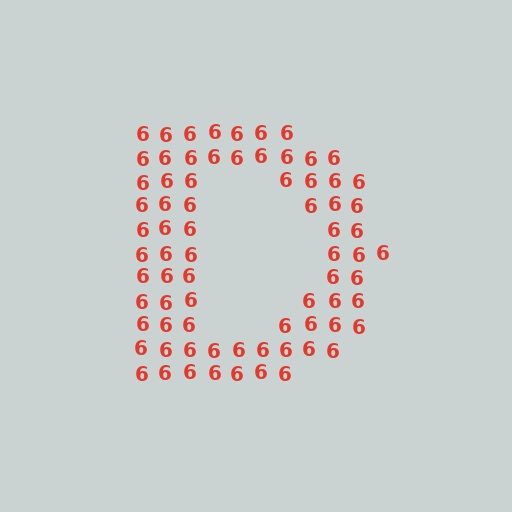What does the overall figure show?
The overall figure shows the letter D.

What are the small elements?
The small elements are digit 6's.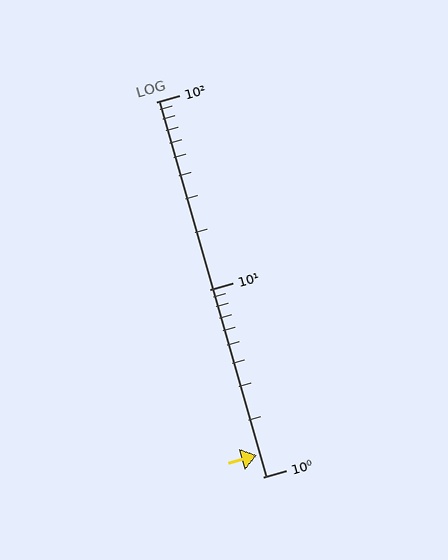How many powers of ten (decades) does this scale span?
The scale spans 2 decades, from 1 to 100.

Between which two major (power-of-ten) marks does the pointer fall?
The pointer is between 1 and 10.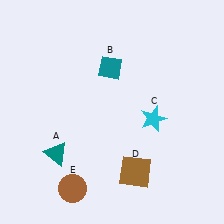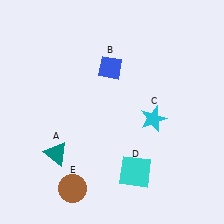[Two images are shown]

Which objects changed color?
B changed from teal to blue. D changed from brown to cyan.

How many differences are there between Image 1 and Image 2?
There are 2 differences between the two images.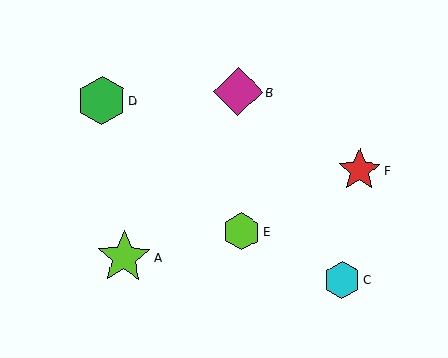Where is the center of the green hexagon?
The center of the green hexagon is at (101, 100).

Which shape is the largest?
The lime star (labeled A) is the largest.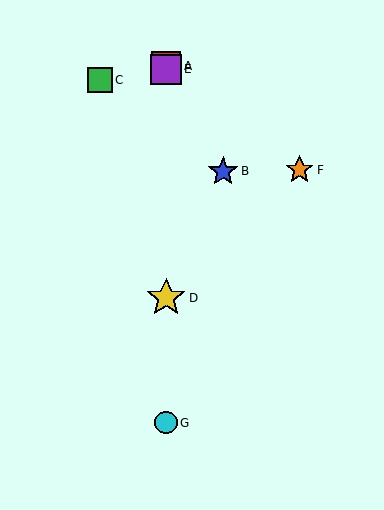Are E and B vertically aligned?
No, E is at x≈166 and B is at x≈223.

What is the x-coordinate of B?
Object B is at x≈223.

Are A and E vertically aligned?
Yes, both are at x≈166.